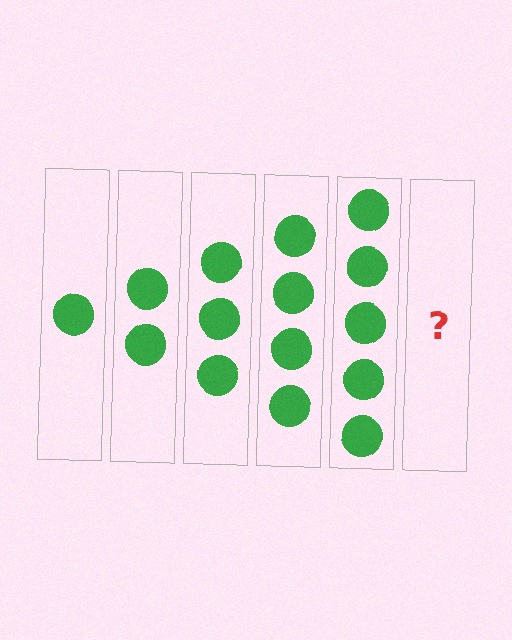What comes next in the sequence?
The next element should be 6 circles.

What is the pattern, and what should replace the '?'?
The pattern is that each step adds one more circle. The '?' should be 6 circles.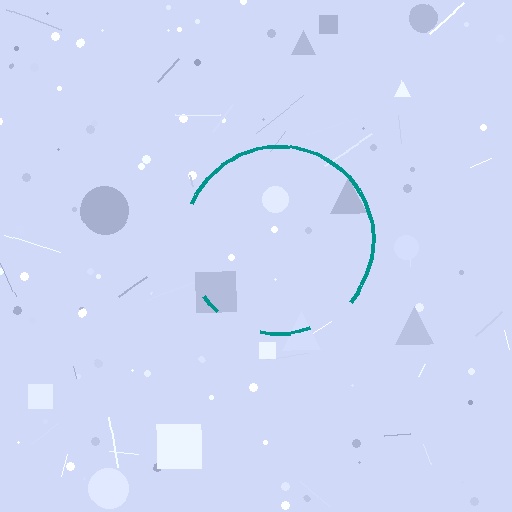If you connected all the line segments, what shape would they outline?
They would outline a circle.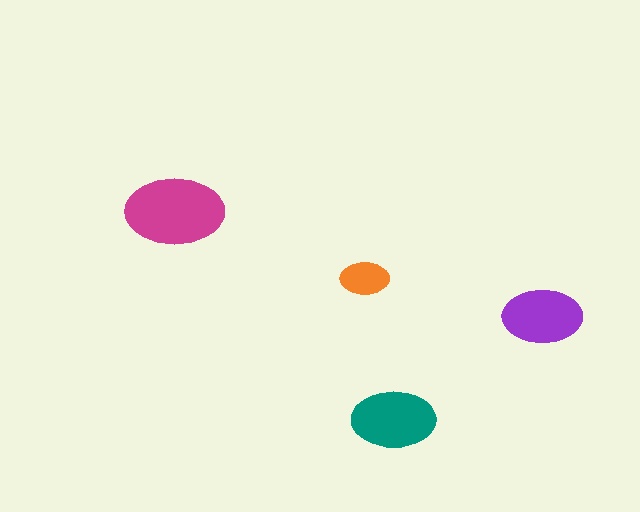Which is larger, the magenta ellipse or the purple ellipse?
The magenta one.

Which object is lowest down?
The teal ellipse is bottommost.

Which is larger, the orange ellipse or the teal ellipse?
The teal one.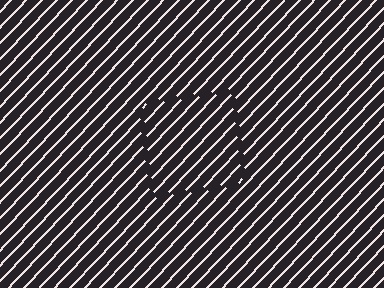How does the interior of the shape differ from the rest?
The interior of the shape contains the same grating, shifted by half a period — the contour is defined by the phase discontinuity where line-ends from the inner and outer gratings abut.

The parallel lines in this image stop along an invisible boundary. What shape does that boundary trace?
An illusory square. The interior of the shape contains the same grating, shifted by half a period — the contour is defined by the phase discontinuity where line-ends from the inner and outer gratings abut.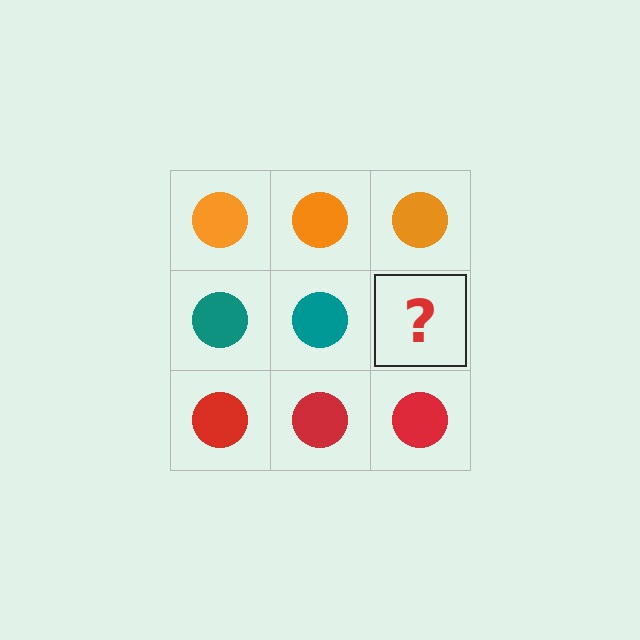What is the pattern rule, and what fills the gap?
The rule is that each row has a consistent color. The gap should be filled with a teal circle.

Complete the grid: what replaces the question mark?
The question mark should be replaced with a teal circle.